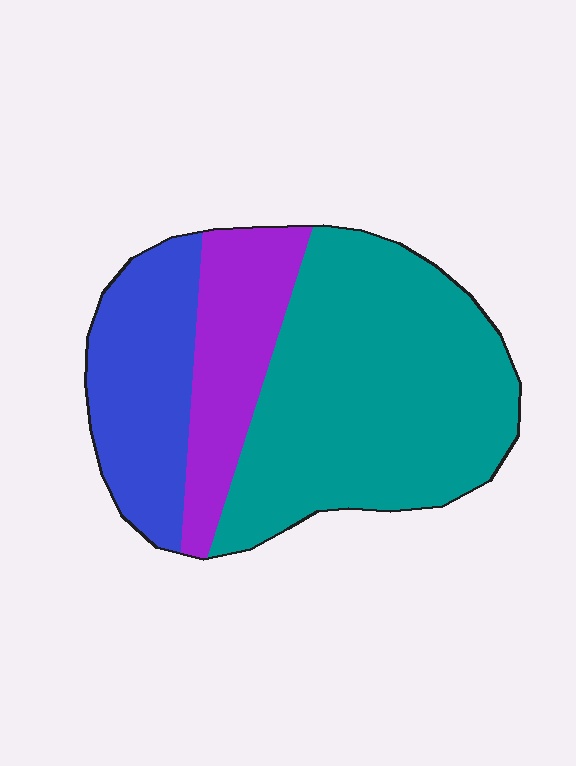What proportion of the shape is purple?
Purple covers 20% of the shape.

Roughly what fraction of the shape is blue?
Blue covers 24% of the shape.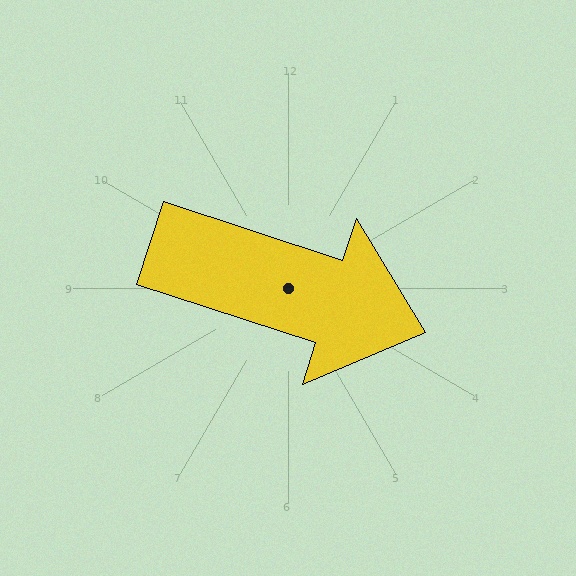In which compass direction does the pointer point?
East.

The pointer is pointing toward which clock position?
Roughly 4 o'clock.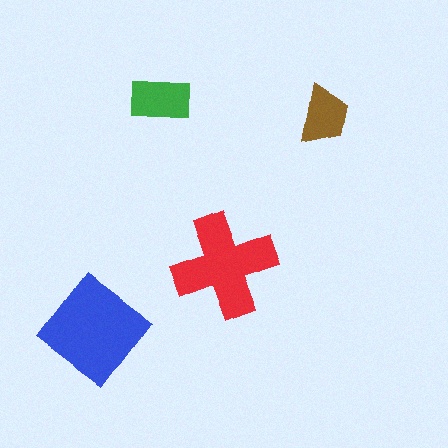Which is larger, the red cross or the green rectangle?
The red cross.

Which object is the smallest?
The brown trapezoid.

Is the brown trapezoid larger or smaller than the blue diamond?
Smaller.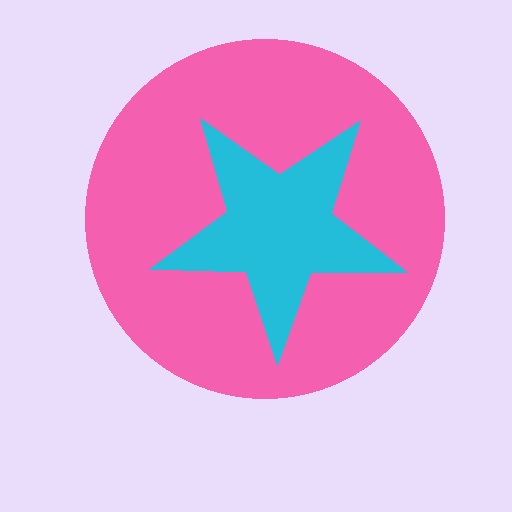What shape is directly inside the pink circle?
The cyan star.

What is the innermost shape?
The cyan star.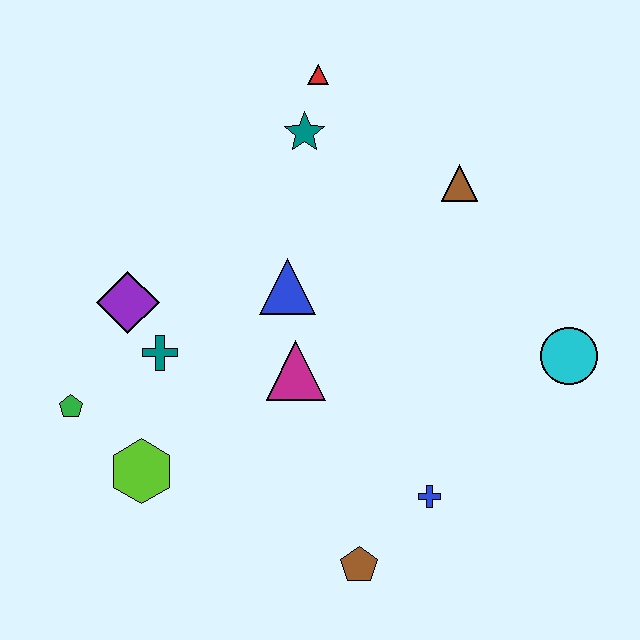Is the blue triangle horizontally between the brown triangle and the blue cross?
No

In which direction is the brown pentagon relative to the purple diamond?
The brown pentagon is below the purple diamond.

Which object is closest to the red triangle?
The teal star is closest to the red triangle.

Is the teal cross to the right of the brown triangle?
No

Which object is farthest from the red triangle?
The brown pentagon is farthest from the red triangle.